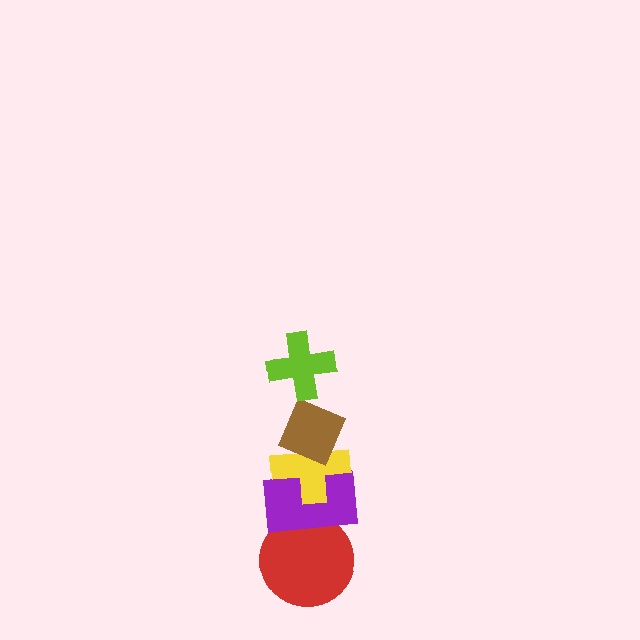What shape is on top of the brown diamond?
The lime cross is on top of the brown diamond.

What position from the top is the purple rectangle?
The purple rectangle is 4th from the top.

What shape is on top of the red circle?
The purple rectangle is on top of the red circle.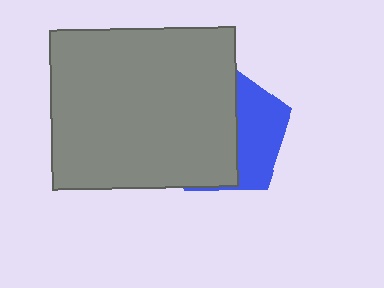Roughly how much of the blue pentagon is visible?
A small part of it is visible (roughly 39%).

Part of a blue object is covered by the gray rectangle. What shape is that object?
It is a pentagon.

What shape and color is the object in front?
The object in front is a gray rectangle.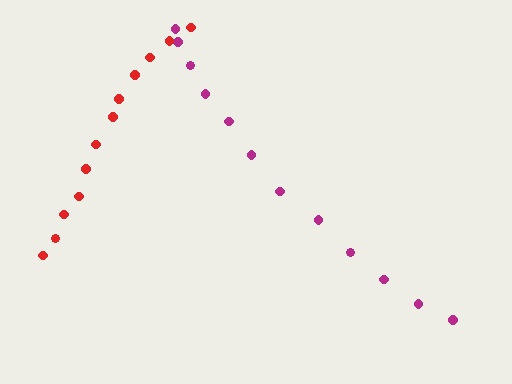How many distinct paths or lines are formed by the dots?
There are 2 distinct paths.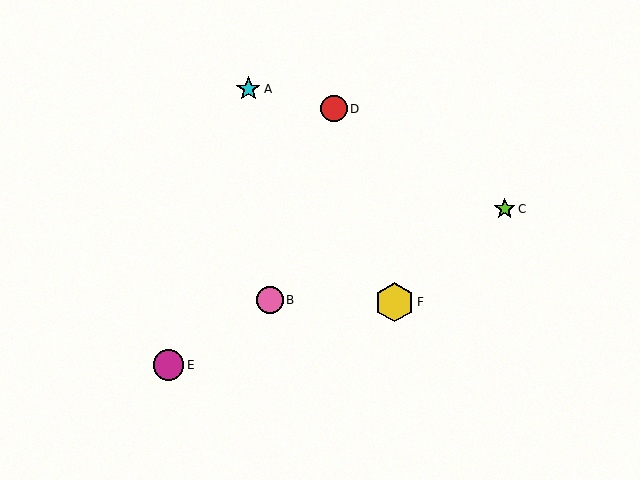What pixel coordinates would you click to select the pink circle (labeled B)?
Click at (270, 300) to select the pink circle B.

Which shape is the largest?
The yellow hexagon (labeled F) is the largest.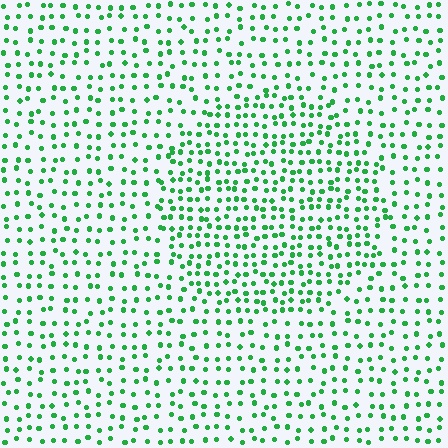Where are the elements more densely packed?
The elements are more densely packed inside the circle boundary.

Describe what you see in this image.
The image contains small green elements arranged at two different densities. A circle-shaped region is visible where the elements are more densely packed than the surrounding area.